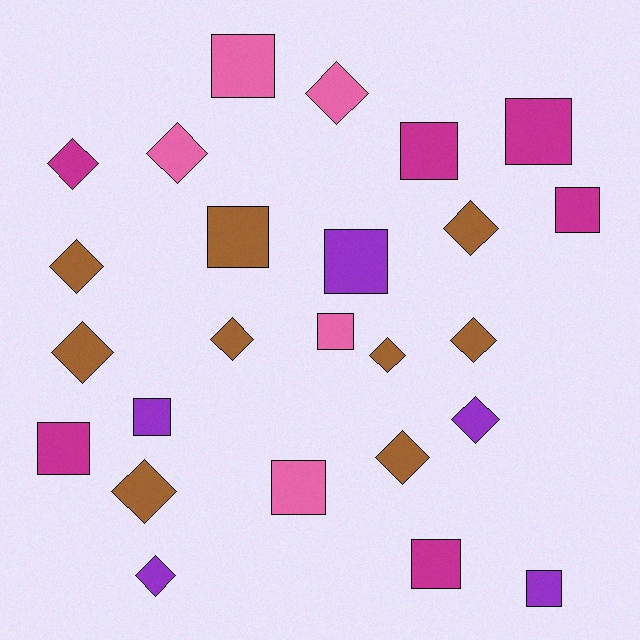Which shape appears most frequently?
Diamond, with 13 objects.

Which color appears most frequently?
Brown, with 9 objects.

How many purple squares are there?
There are 3 purple squares.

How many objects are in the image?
There are 25 objects.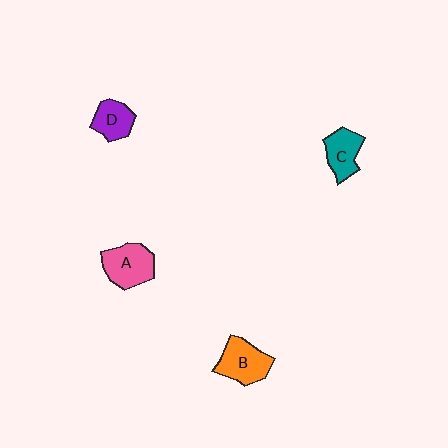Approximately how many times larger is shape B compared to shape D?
Approximately 1.4 times.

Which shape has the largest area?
Shape A (pink).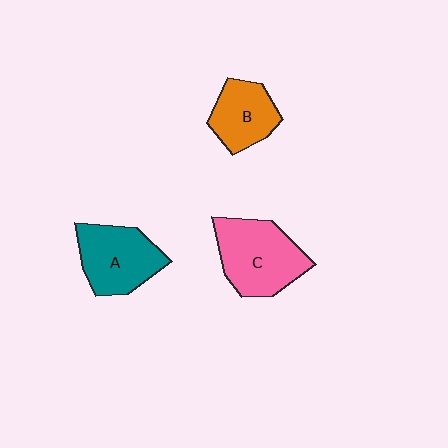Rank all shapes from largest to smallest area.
From largest to smallest: C (pink), A (teal), B (orange).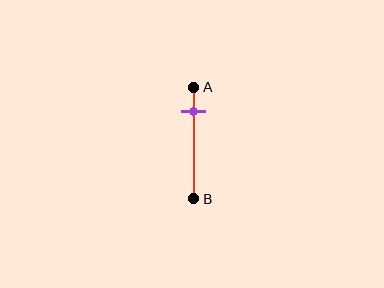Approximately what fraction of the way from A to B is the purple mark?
The purple mark is approximately 20% of the way from A to B.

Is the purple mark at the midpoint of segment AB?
No, the mark is at about 20% from A, not at the 50% midpoint.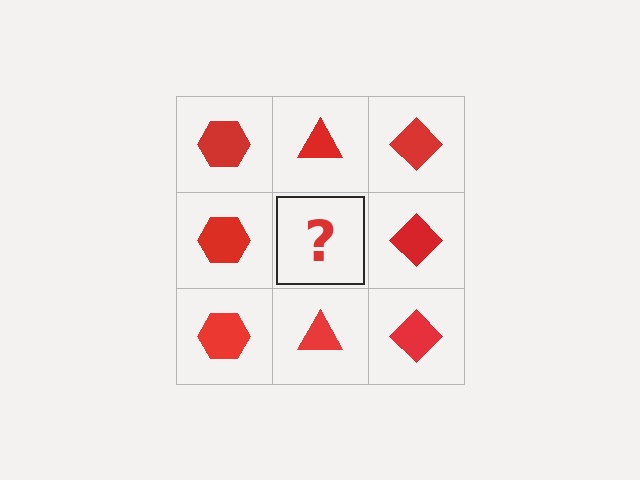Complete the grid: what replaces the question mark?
The question mark should be replaced with a red triangle.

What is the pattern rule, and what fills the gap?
The rule is that each column has a consistent shape. The gap should be filled with a red triangle.